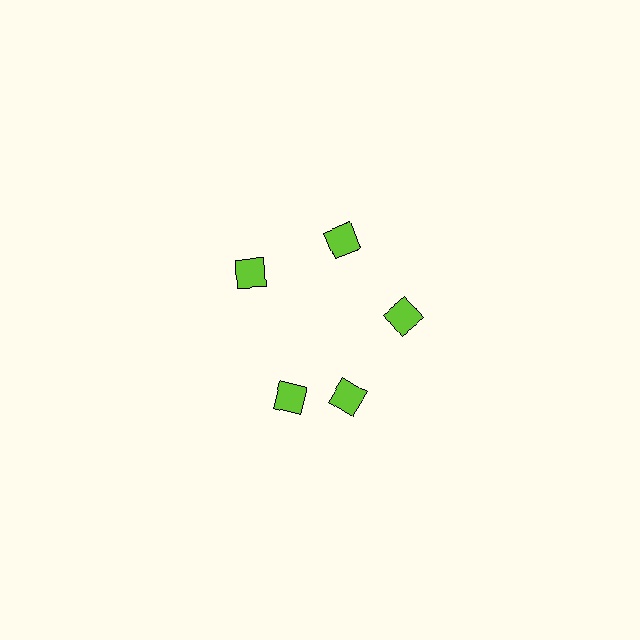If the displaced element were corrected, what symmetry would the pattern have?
It would have 5-fold rotational symmetry — the pattern would map onto itself every 72 degrees.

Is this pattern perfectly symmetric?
No. The 5 lime diamonds are arranged in a ring, but one element near the 8 o'clock position is rotated out of alignment along the ring, breaking the 5-fold rotational symmetry.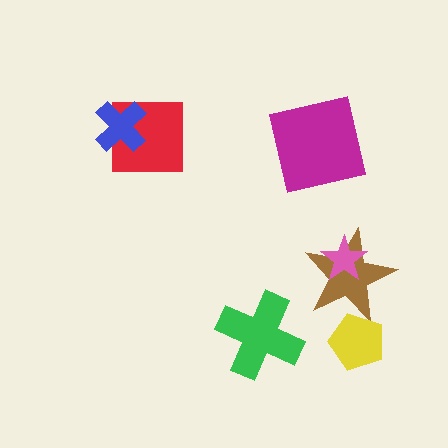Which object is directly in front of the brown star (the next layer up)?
The pink star is directly in front of the brown star.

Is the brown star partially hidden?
Yes, it is partially covered by another shape.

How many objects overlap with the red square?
1 object overlaps with the red square.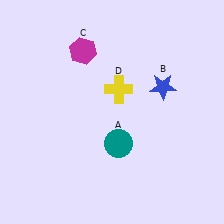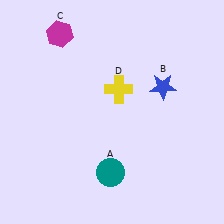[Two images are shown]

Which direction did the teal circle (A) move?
The teal circle (A) moved down.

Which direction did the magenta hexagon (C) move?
The magenta hexagon (C) moved left.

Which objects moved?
The objects that moved are: the teal circle (A), the magenta hexagon (C).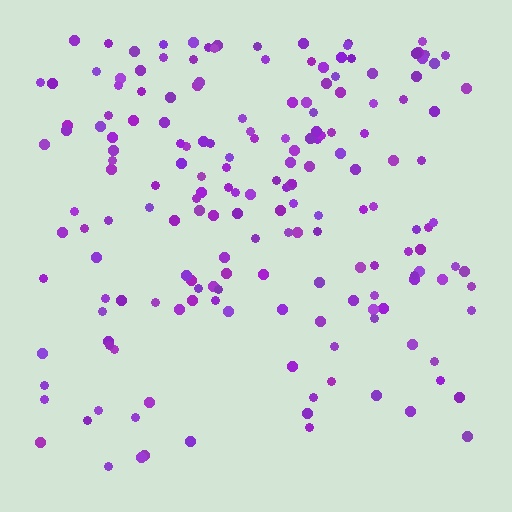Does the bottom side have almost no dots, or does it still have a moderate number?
Still a moderate number, just noticeably fewer than the top.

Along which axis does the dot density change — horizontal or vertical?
Vertical.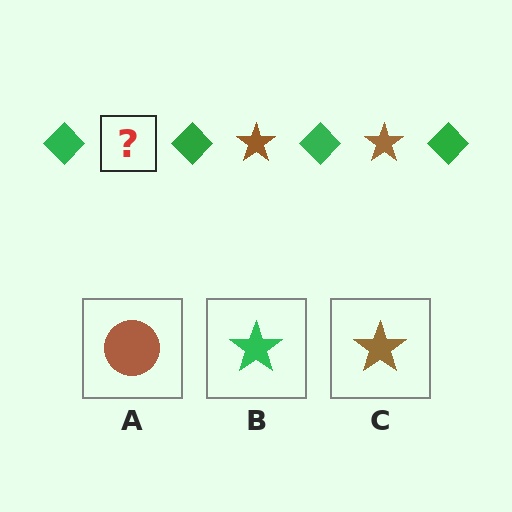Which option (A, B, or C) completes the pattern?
C.